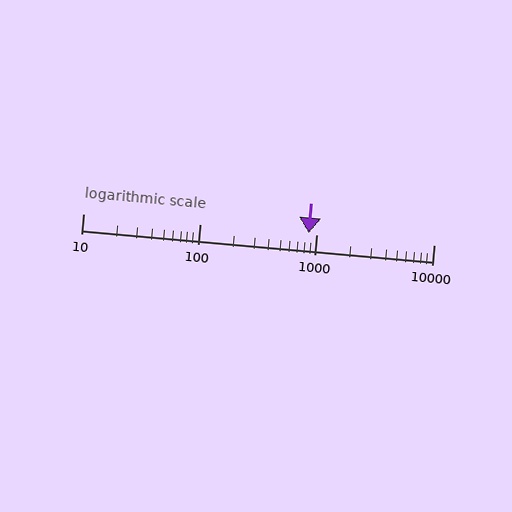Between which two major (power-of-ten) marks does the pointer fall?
The pointer is between 100 and 1000.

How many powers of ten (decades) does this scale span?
The scale spans 3 decades, from 10 to 10000.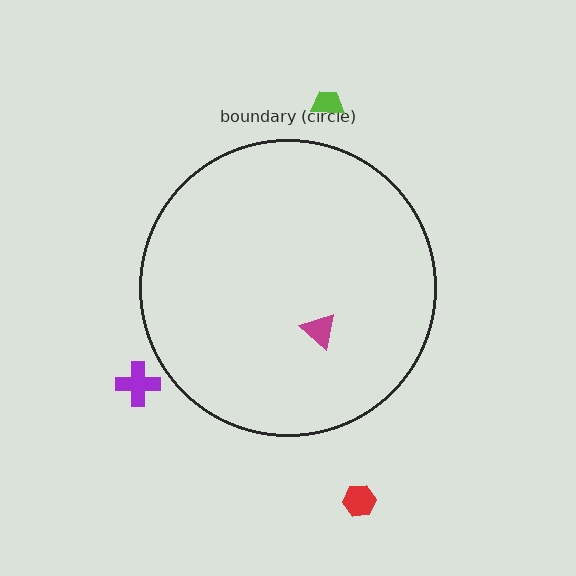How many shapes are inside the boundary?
1 inside, 3 outside.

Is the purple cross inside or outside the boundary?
Outside.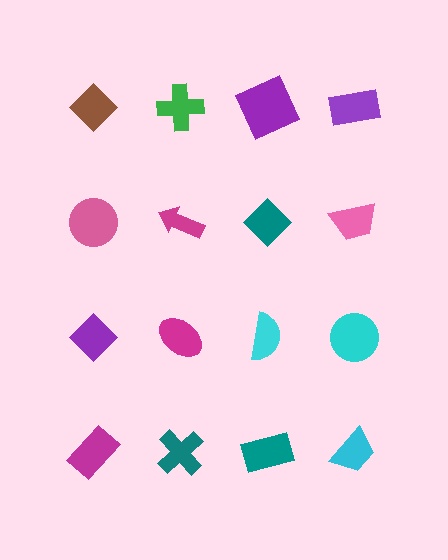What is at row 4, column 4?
A cyan trapezoid.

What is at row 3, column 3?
A cyan semicircle.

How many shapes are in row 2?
4 shapes.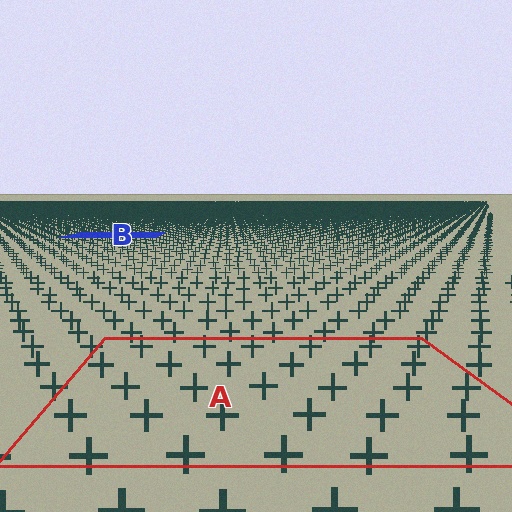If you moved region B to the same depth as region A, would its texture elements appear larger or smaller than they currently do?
They would appear larger. At a closer depth, the same texture elements are projected at a bigger on-screen size.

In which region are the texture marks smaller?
The texture marks are smaller in region B, because it is farther away.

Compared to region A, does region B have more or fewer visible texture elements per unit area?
Region B has more texture elements per unit area — they are packed more densely because it is farther away.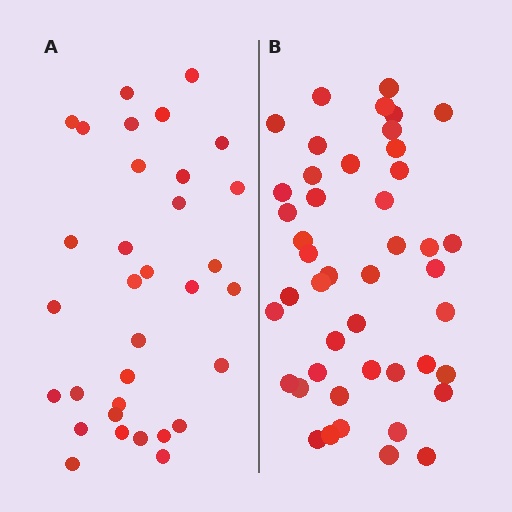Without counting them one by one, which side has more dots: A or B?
Region B (the right region) has more dots.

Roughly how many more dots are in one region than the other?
Region B has roughly 12 or so more dots than region A.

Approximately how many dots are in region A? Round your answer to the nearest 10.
About 30 dots. (The exact count is 33, which rounds to 30.)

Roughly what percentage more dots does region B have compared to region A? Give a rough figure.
About 35% more.